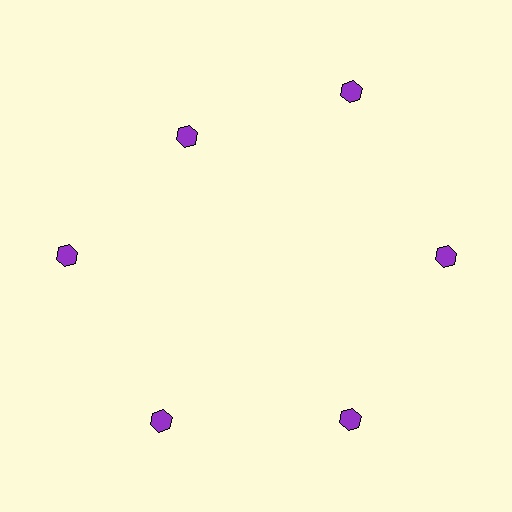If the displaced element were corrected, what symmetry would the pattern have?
It would have 6-fold rotational symmetry — the pattern would map onto itself every 60 degrees.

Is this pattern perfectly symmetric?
No. The 6 purple hexagons are arranged in a ring, but one element near the 11 o'clock position is pulled inward toward the center, breaking the 6-fold rotational symmetry.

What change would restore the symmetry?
The symmetry would be restored by moving it outward, back onto the ring so that all 6 hexagons sit at equal angles and equal distance from the center.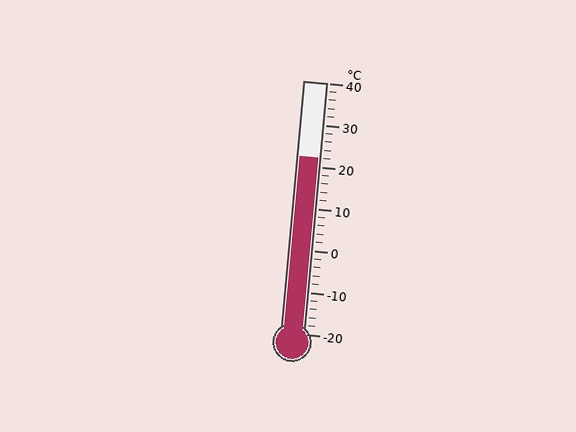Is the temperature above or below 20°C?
The temperature is above 20°C.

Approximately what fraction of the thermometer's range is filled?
The thermometer is filled to approximately 70% of its range.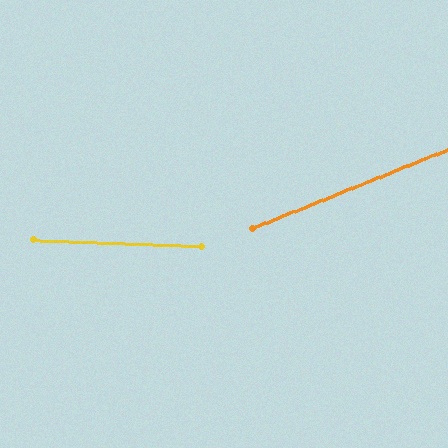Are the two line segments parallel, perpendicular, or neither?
Neither parallel nor perpendicular — they differ by about 24°.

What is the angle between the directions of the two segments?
Approximately 24 degrees.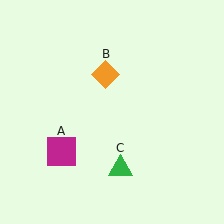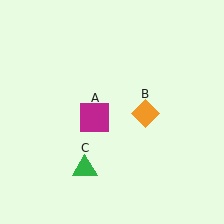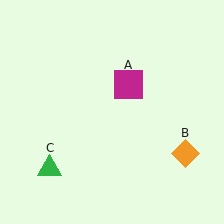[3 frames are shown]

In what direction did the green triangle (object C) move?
The green triangle (object C) moved left.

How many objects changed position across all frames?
3 objects changed position: magenta square (object A), orange diamond (object B), green triangle (object C).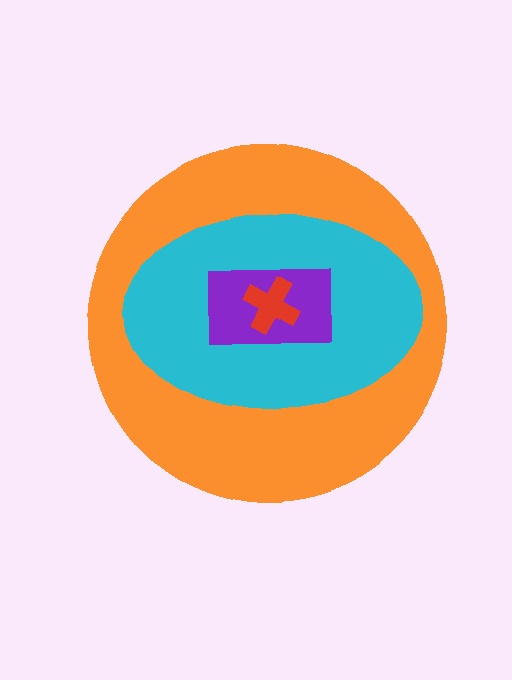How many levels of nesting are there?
4.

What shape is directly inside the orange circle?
The cyan ellipse.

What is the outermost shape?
The orange circle.